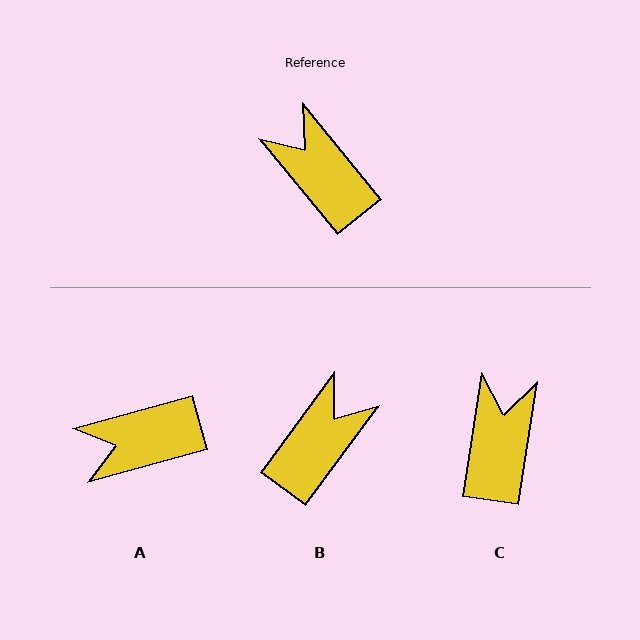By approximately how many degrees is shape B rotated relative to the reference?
Approximately 76 degrees clockwise.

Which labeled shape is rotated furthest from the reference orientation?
B, about 76 degrees away.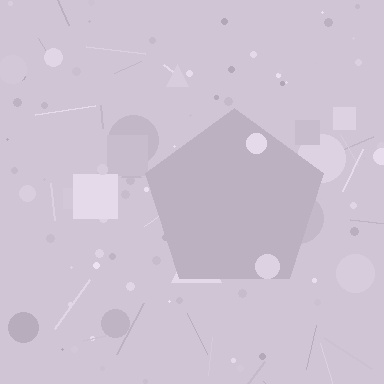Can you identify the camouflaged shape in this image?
The camouflaged shape is a pentagon.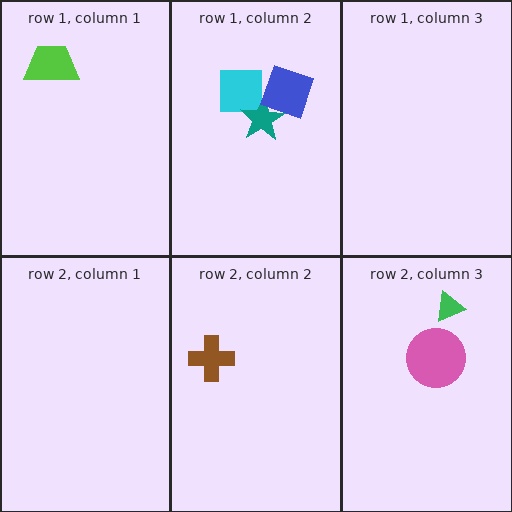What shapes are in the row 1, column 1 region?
The lime trapezoid.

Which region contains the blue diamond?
The row 1, column 2 region.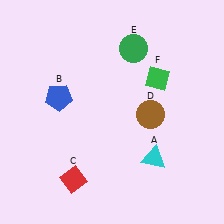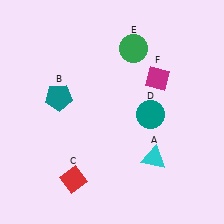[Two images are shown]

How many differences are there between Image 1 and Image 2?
There are 3 differences between the two images.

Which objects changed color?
B changed from blue to teal. D changed from brown to teal. F changed from green to magenta.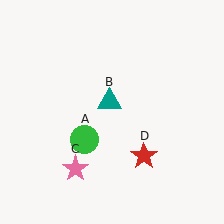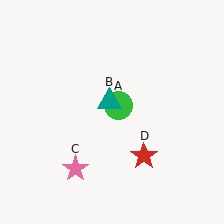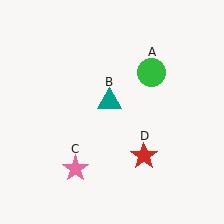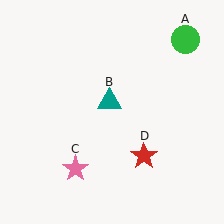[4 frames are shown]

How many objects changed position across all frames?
1 object changed position: green circle (object A).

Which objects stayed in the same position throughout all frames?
Teal triangle (object B) and pink star (object C) and red star (object D) remained stationary.